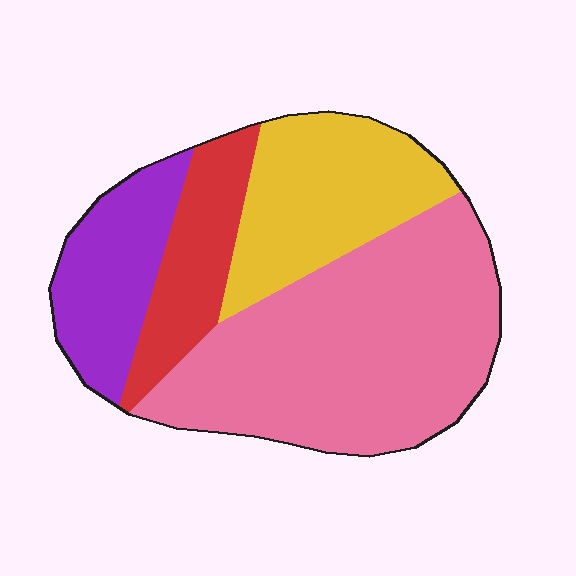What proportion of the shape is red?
Red covers 14% of the shape.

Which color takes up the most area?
Pink, at roughly 45%.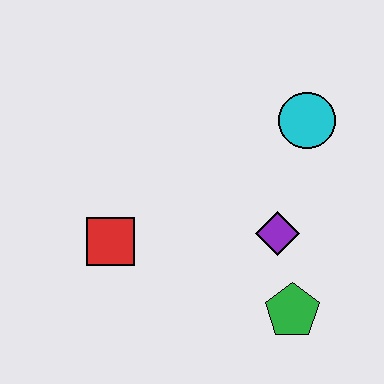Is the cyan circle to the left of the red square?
No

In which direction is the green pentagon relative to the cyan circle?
The green pentagon is below the cyan circle.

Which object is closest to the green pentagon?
The purple diamond is closest to the green pentagon.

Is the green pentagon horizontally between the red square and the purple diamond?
No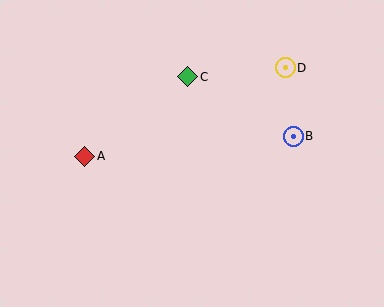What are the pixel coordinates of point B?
Point B is at (293, 136).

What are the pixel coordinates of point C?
Point C is at (188, 77).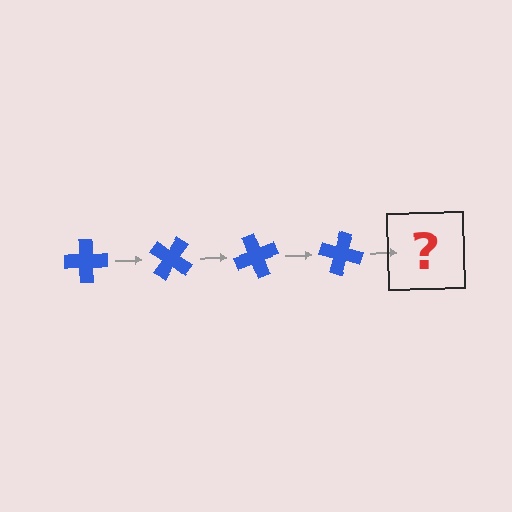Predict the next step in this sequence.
The next step is a blue cross rotated 140 degrees.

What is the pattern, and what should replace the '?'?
The pattern is that the cross rotates 35 degrees each step. The '?' should be a blue cross rotated 140 degrees.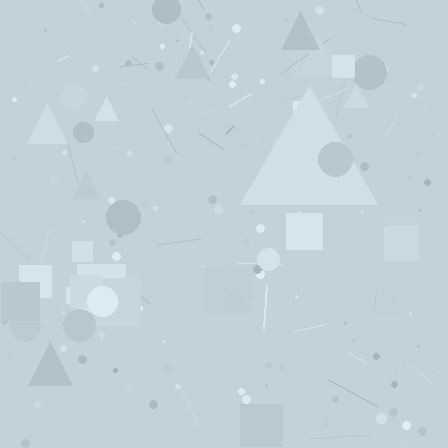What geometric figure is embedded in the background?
A triangle is embedded in the background.